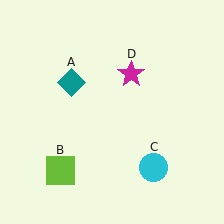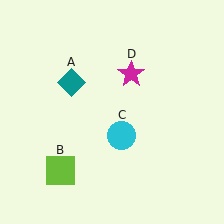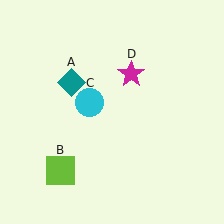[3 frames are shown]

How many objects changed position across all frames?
1 object changed position: cyan circle (object C).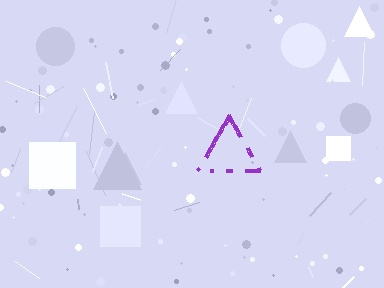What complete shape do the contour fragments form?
The contour fragments form a triangle.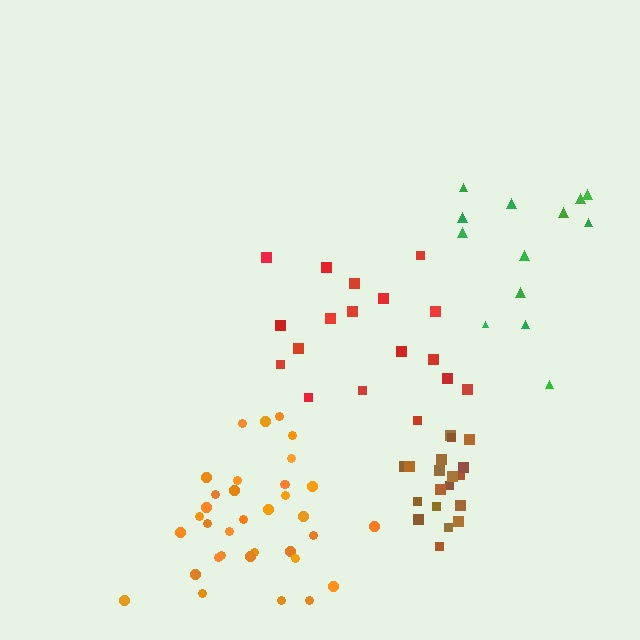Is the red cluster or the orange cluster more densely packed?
Orange.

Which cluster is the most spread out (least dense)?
Green.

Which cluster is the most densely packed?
Brown.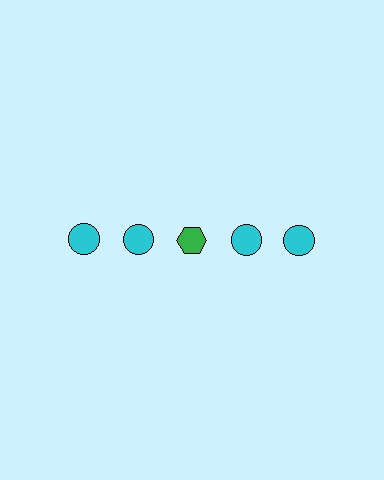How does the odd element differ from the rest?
It differs in both color (green instead of cyan) and shape (hexagon instead of circle).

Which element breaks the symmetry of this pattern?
The green hexagon in the top row, center column breaks the symmetry. All other shapes are cyan circles.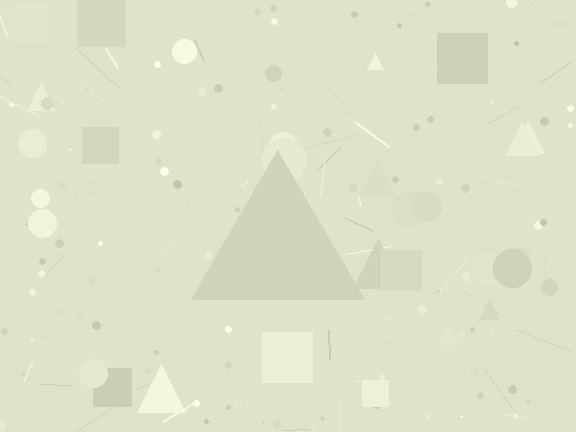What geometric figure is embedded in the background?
A triangle is embedded in the background.